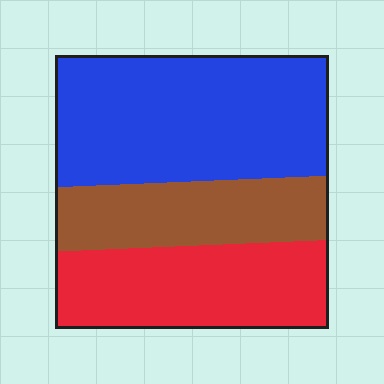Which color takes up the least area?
Brown, at roughly 25%.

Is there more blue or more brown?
Blue.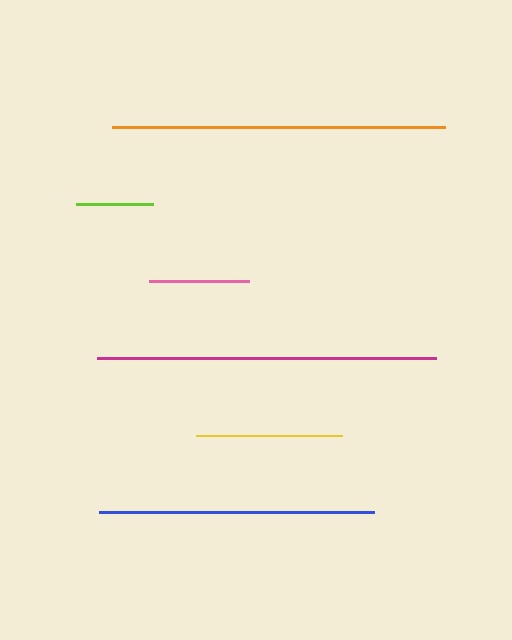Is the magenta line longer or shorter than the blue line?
The magenta line is longer than the blue line.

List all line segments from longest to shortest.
From longest to shortest: magenta, orange, blue, yellow, pink, lime.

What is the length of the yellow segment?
The yellow segment is approximately 146 pixels long.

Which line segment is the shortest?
The lime line is the shortest at approximately 77 pixels.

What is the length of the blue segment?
The blue segment is approximately 275 pixels long.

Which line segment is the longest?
The magenta line is the longest at approximately 339 pixels.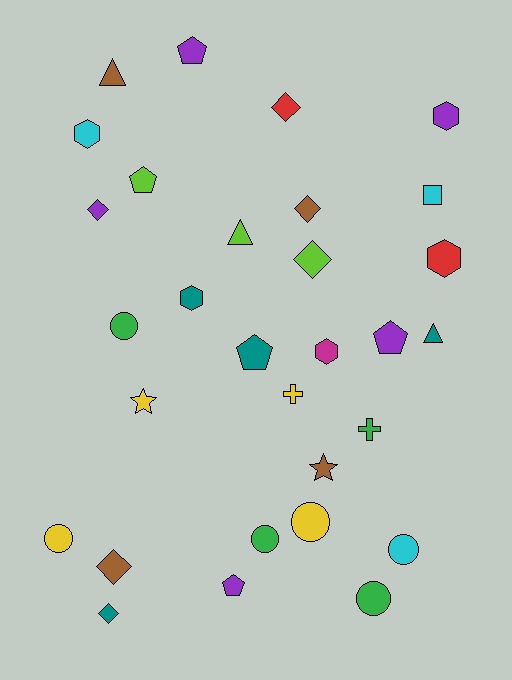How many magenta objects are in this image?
There is 1 magenta object.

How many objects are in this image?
There are 30 objects.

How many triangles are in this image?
There are 3 triangles.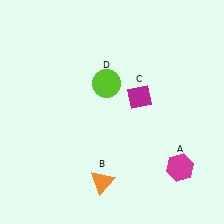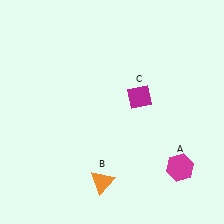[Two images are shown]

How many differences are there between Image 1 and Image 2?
There is 1 difference between the two images.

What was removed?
The lime circle (D) was removed in Image 2.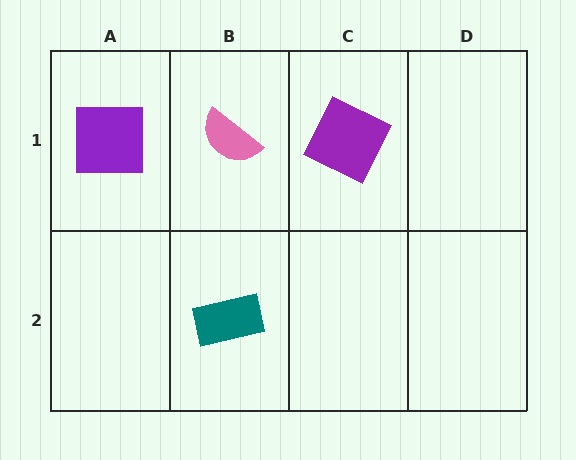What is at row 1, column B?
A pink semicircle.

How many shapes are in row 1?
3 shapes.